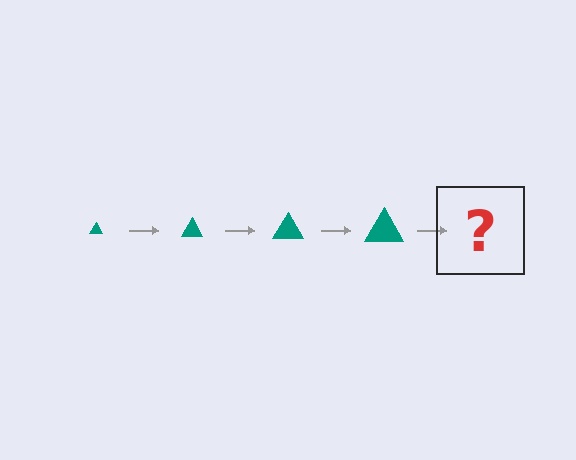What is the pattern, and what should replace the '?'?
The pattern is that the triangle gets progressively larger each step. The '?' should be a teal triangle, larger than the previous one.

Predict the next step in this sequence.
The next step is a teal triangle, larger than the previous one.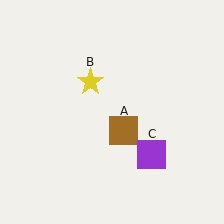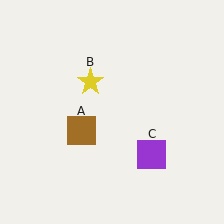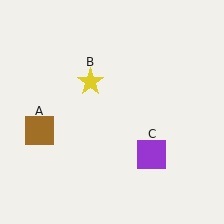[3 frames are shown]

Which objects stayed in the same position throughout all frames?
Yellow star (object B) and purple square (object C) remained stationary.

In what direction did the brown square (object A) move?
The brown square (object A) moved left.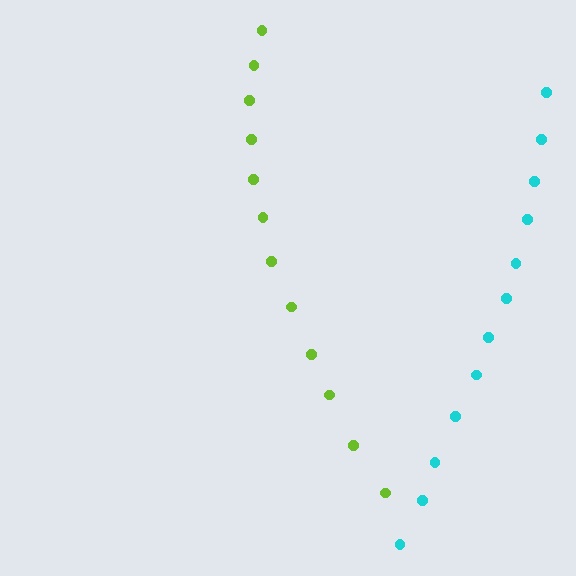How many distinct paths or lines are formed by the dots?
There are 2 distinct paths.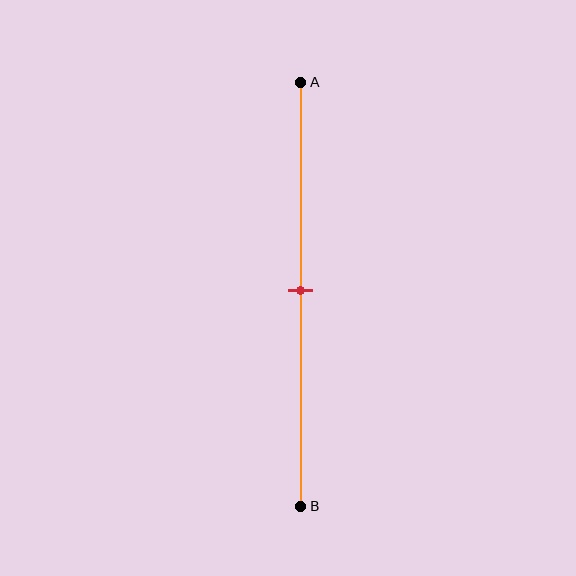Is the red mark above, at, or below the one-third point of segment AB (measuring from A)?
The red mark is below the one-third point of segment AB.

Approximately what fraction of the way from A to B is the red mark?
The red mark is approximately 50% of the way from A to B.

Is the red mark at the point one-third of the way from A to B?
No, the mark is at about 50% from A, not at the 33% one-third point.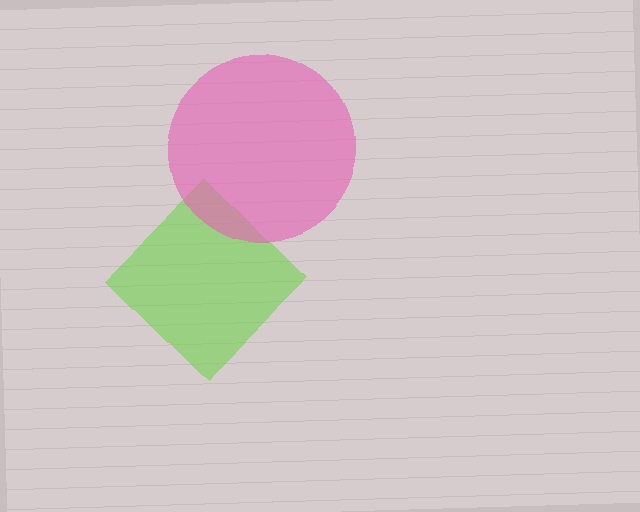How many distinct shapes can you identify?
There are 2 distinct shapes: a lime diamond, a pink circle.